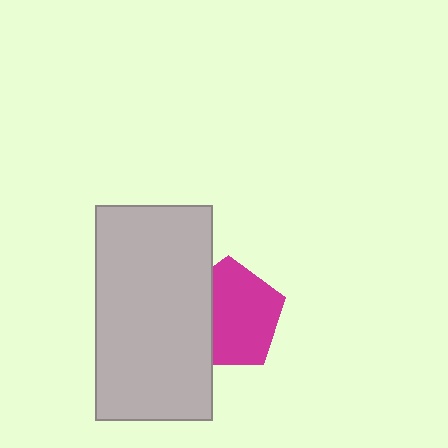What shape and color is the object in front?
The object in front is a light gray rectangle.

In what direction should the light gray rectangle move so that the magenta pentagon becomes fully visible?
The light gray rectangle should move left. That is the shortest direction to clear the overlap and leave the magenta pentagon fully visible.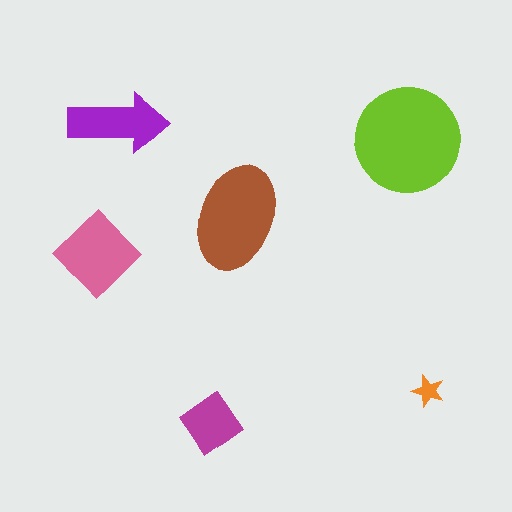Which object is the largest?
The lime circle.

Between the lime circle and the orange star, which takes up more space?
The lime circle.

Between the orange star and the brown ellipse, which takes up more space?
The brown ellipse.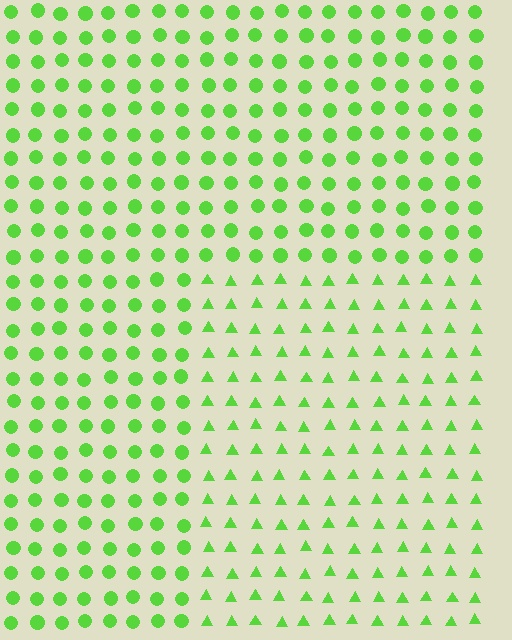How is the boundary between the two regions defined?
The boundary is defined by a change in element shape: triangles inside vs. circles outside. All elements share the same color and spacing.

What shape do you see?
I see a rectangle.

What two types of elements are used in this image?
The image uses triangles inside the rectangle region and circles outside it.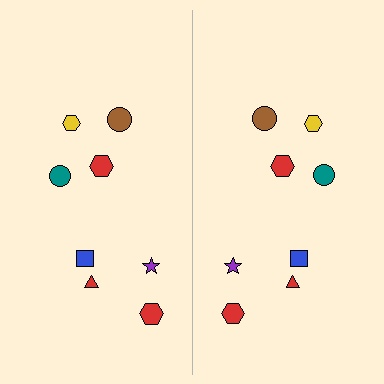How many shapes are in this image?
There are 16 shapes in this image.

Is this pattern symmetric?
Yes, this pattern has bilateral (reflection) symmetry.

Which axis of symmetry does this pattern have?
The pattern has a vertical axis of symmetry running through the center of the image.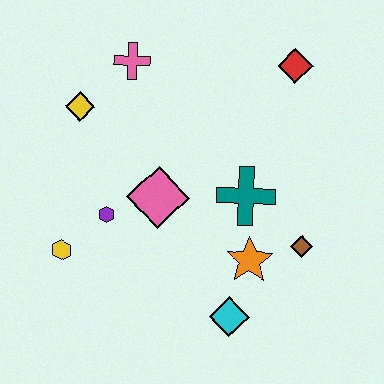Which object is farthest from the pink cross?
The cyan diamond is farthest from the pink cross.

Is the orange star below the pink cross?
Yes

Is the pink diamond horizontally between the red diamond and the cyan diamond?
No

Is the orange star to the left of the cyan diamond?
No